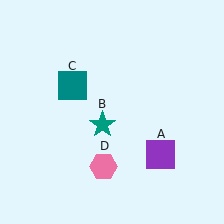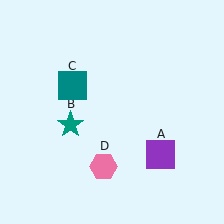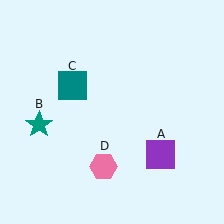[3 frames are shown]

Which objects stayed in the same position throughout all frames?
Purple square (object A) and teal square (object C) and pink hexagon (object D) remained stationary.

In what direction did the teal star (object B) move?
The teal star (object B) moved left.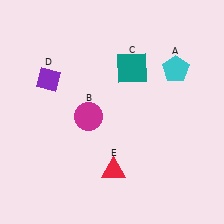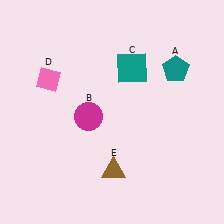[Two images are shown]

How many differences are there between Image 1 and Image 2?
There are 3 differences between the two images.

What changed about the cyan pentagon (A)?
In Image 1, A is cyan. In Image 2, it changed to teal.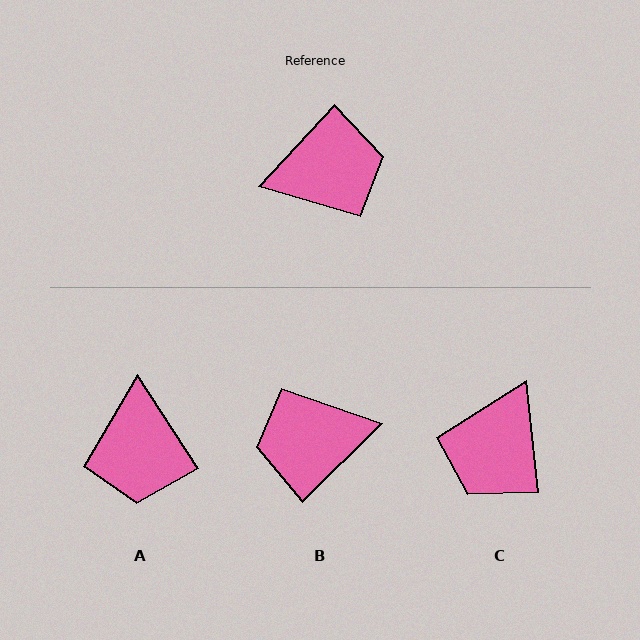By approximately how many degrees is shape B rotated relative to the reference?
Approximately 177 degrees counter-clockwise.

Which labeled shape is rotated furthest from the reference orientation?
B, about 177 degrees away.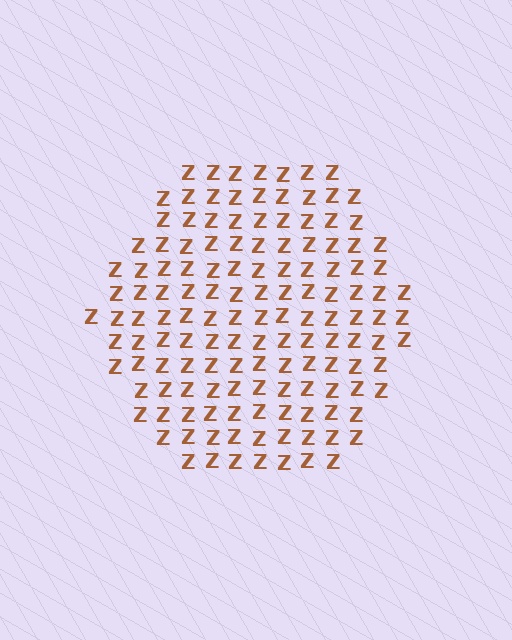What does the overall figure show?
The overall figure shows a hexagon.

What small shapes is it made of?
It is made of small letter Z's.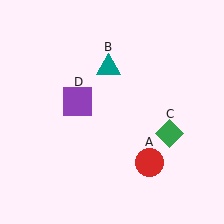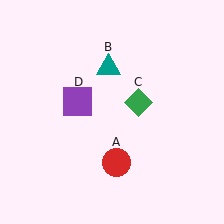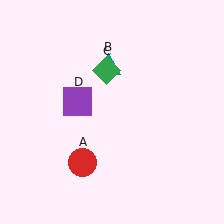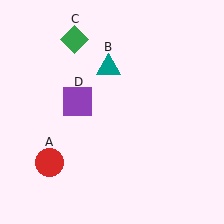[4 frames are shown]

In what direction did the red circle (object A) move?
The red circle (object A) moved left.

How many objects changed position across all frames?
2 objects changed position: red circle (object A), green diamond (object C).